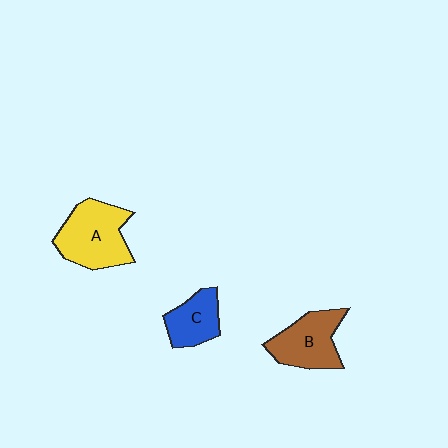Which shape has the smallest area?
Shape C (blue).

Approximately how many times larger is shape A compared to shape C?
Approximately 1.7 times.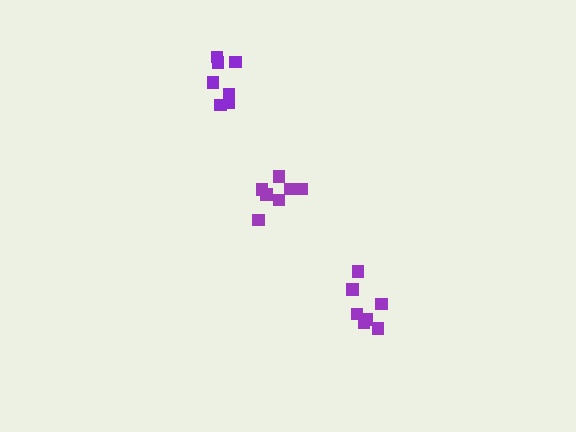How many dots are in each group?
Group 1: 7 dots, Group 2: 7 dots, Group 3: 7 dots (21 total).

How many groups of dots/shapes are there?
There are 3 groups.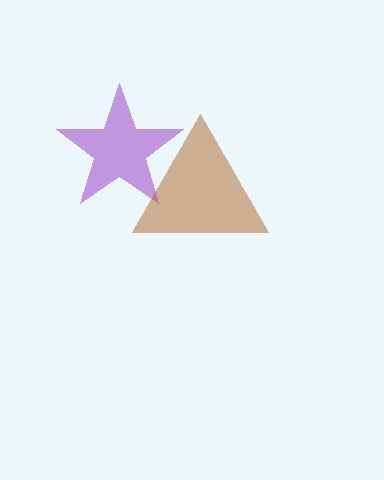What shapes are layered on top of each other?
The layered shapes are: a purple star, a brown triangle.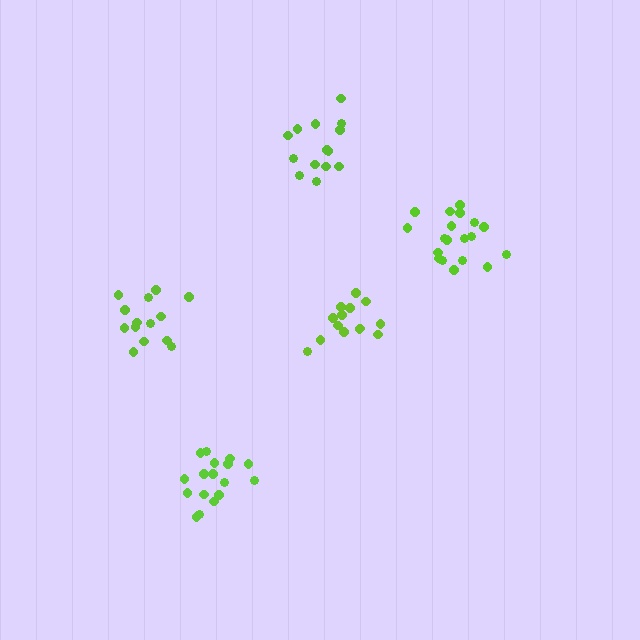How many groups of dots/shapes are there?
There are 5 groups.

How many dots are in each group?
Group 1: 14 dots, Group 2: 14 dots, Group 3: 17 dots, Group 4: 14 dots, Group 5: 19 dots (78 total).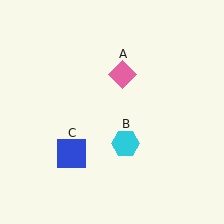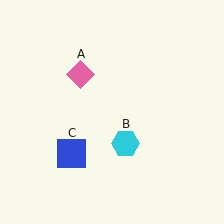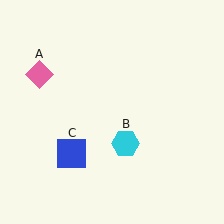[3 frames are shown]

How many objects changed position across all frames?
1 object changed position: pink diamond (object A).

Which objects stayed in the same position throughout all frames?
Cyan hexagon (object B) and blue square (object C) remained stationary.